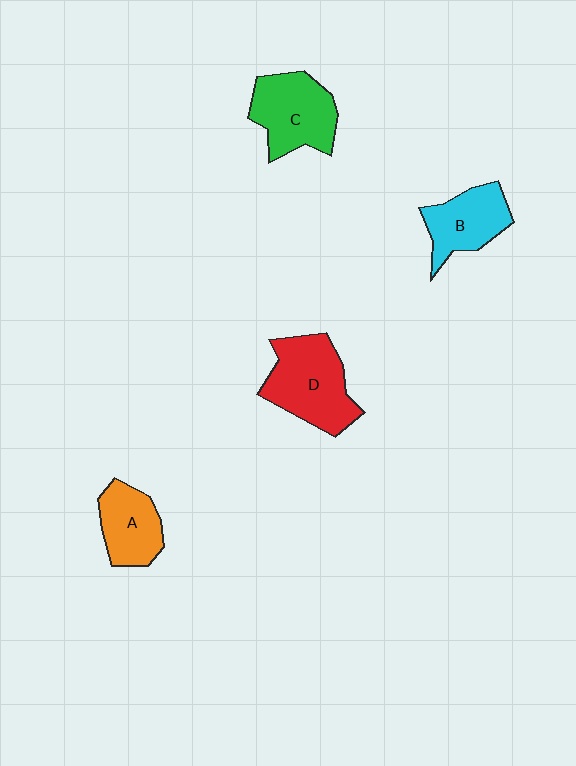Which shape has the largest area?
Shape D (red).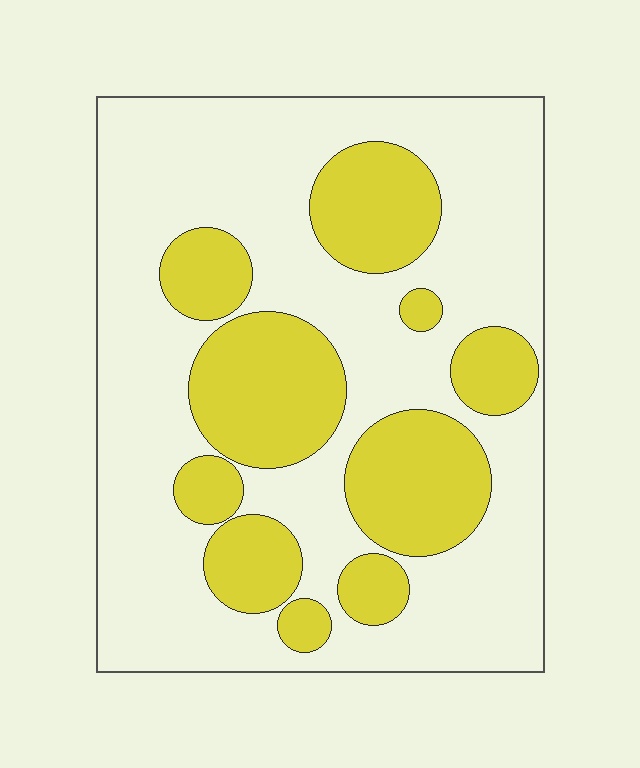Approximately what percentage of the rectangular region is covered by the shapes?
Approximately 30%.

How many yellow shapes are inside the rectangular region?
10.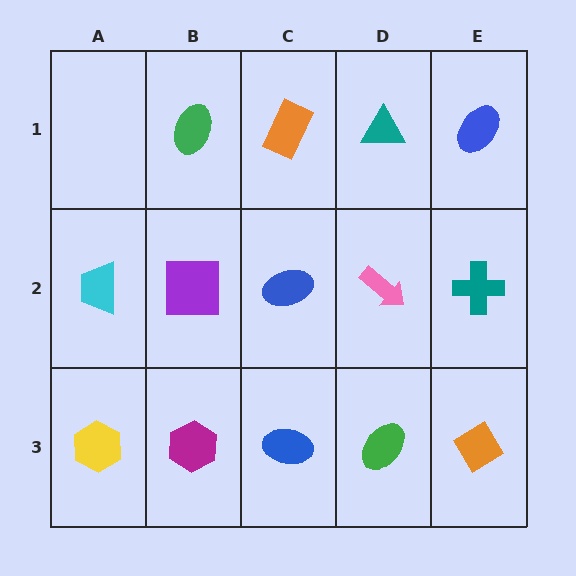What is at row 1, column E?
A blue ellipse.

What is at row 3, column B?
A magenta hexagon.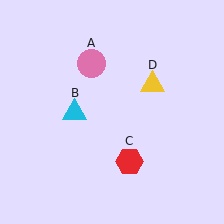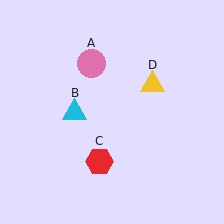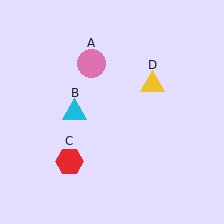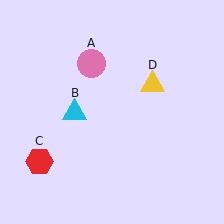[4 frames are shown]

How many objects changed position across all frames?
1 object changed position: red hexagon (object C).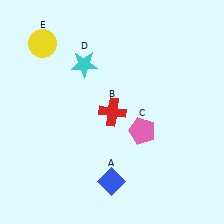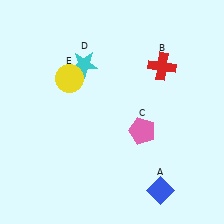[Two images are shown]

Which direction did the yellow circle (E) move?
The yellow circle (E) moved down.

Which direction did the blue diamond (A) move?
The blue diamond (A) moved right.